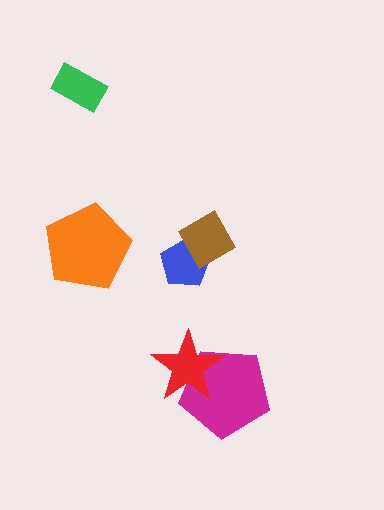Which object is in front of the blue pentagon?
The brown diamond is in front of the blue pentagon.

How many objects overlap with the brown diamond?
1 object overlaps with the brown diamond.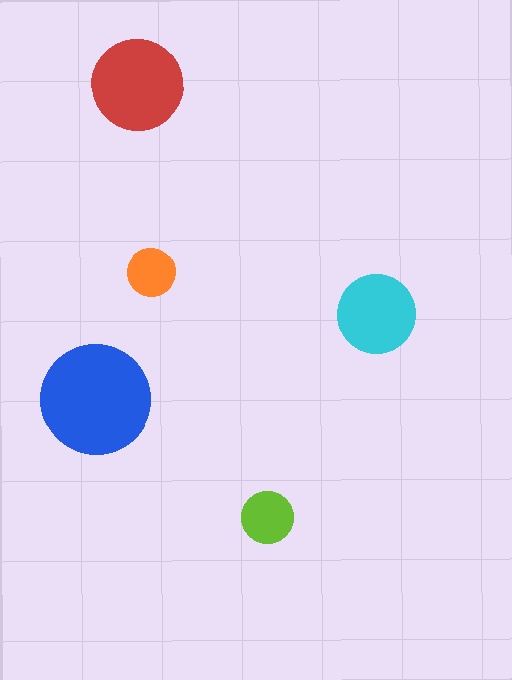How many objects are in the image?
There are 5 objects in the image.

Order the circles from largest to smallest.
the blue one, the red one, the cyan one, the lime one, the orange one.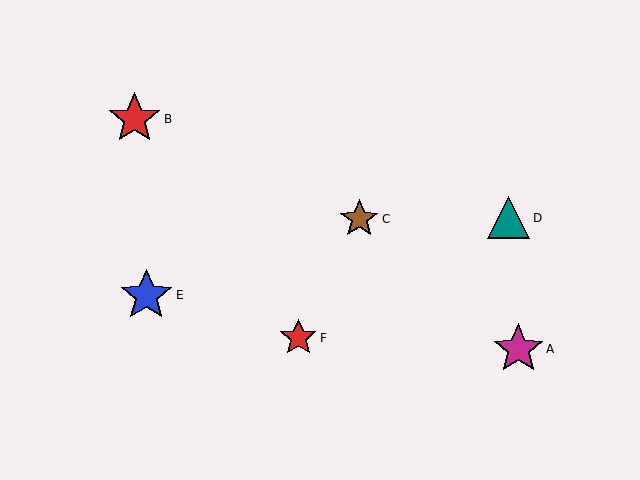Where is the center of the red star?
The center of the red star is at (135, 119).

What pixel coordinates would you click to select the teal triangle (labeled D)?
Click at (509, 218) to select the teal triangle D.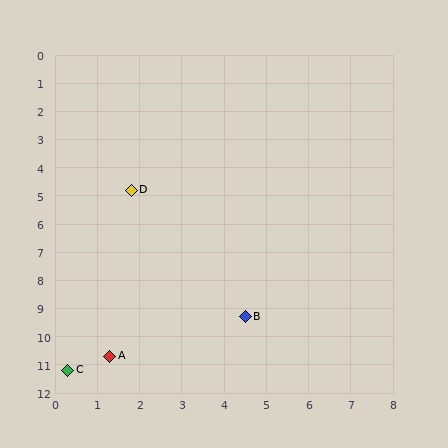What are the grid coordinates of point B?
Point B is at approximately (4.5, 9.3).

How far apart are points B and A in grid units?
Points B and A are about 3.5 grid units apart.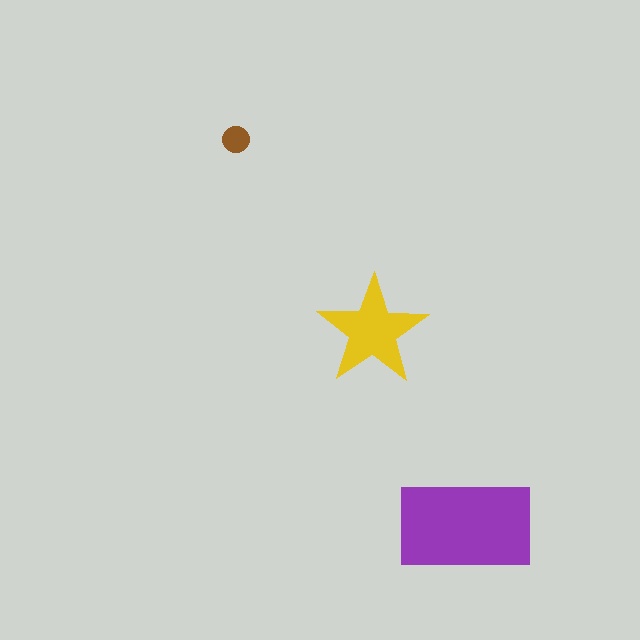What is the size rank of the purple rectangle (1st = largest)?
1st.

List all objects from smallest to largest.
The brown circle, the yellow star, the purple rectangle.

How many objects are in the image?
There are 3 objects in the image.